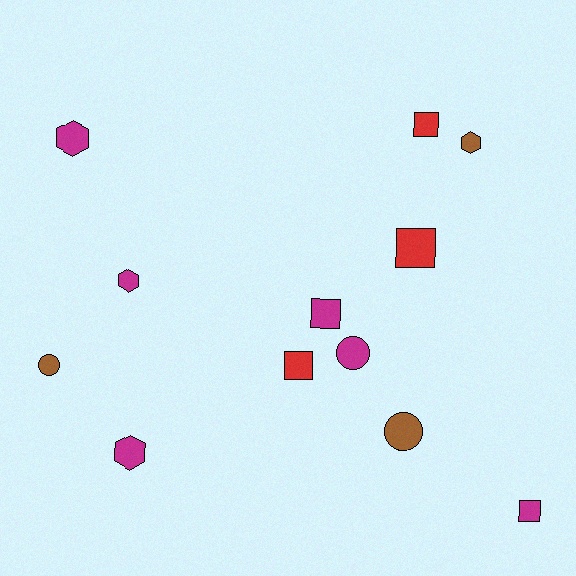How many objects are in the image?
There are 12 objects.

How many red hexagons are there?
There are no red hexagons.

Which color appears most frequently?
Magenta, with 6 objects.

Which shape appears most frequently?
Square, with 5 objects.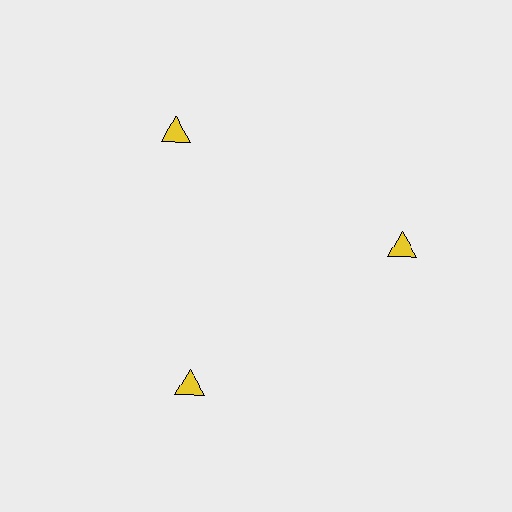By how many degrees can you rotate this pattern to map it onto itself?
The pattern maps onto itself every 120 degrees of rotation.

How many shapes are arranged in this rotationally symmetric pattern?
There are 3 shapes, arranged in 3 groups of 1.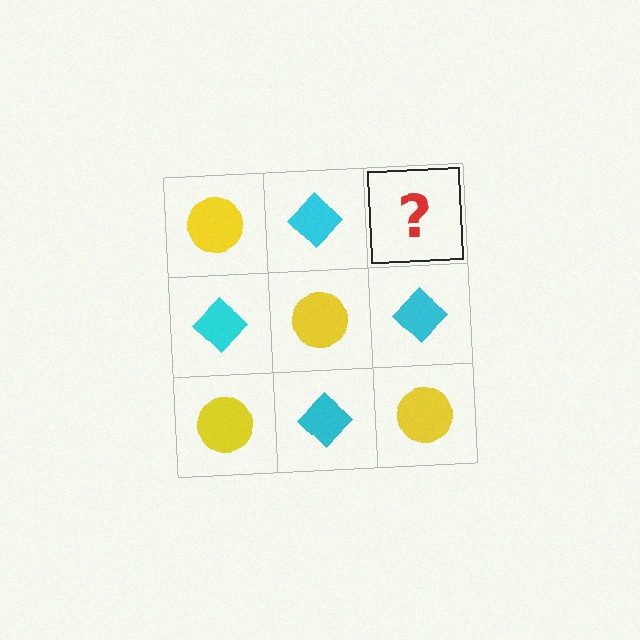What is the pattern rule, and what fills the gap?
The rule is that it alternates yellow circle and cyan diamond in a checkerboard pattern. The gap should be filled with a yellow circle.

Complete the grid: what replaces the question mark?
The question mark should be replaced with a yellow circle.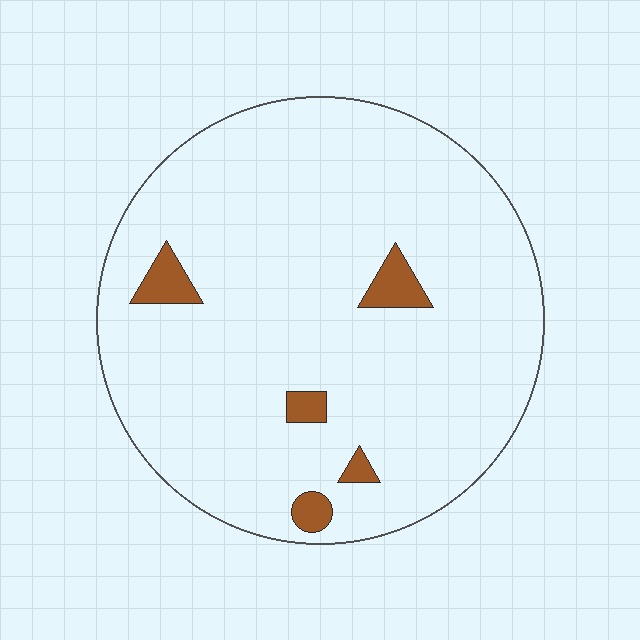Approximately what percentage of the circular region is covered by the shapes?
Approximately 5%.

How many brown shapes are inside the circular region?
5.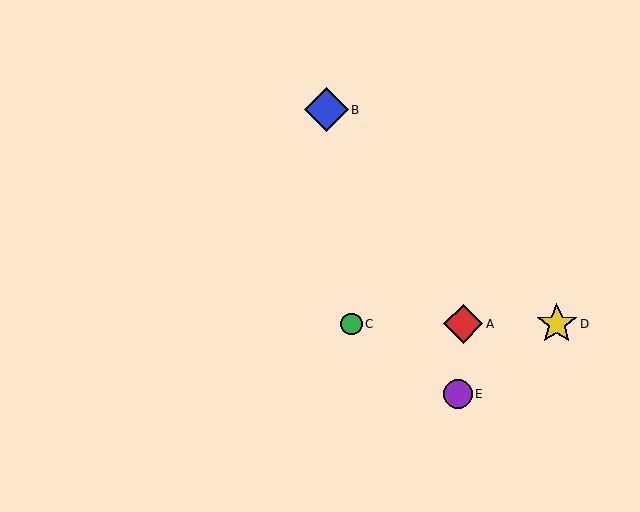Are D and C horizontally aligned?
Yes, both are at y≈324.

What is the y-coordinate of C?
Object C is at y≈324.